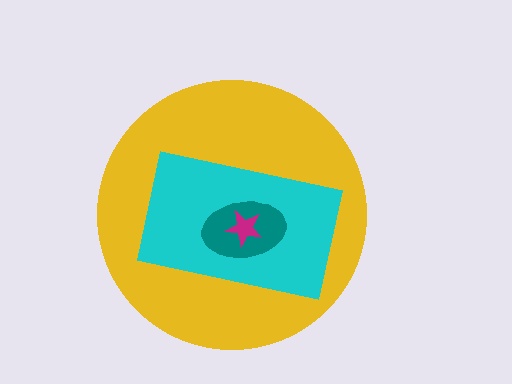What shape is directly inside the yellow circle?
The cyan rectangle.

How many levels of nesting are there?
4.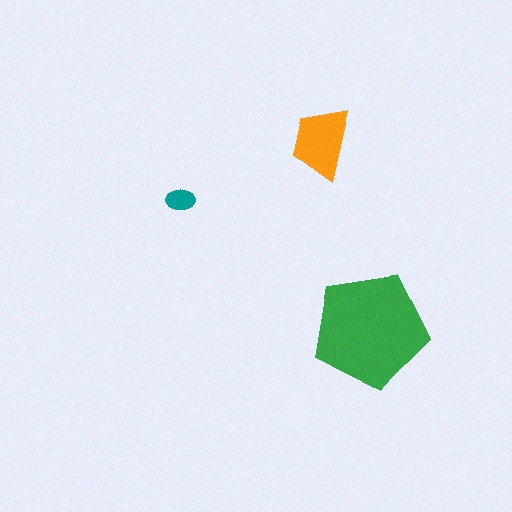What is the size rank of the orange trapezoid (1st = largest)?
2nd.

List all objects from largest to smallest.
The green pentagon, the orange trapezoid, the teal ellipse.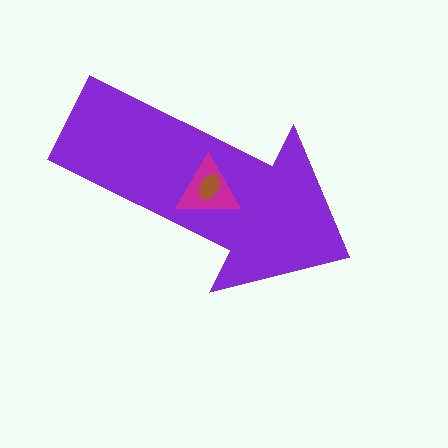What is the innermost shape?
The brown ellipse.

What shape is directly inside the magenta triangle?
The brown ellipse.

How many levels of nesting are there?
3.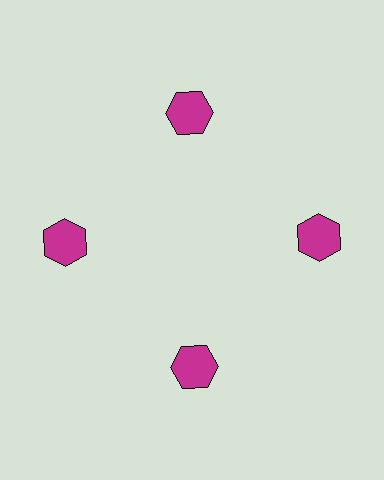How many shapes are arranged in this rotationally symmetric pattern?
There are 4 shapes, arranged in 4 groups of 1.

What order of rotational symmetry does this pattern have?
This pattern has 4-fold rotational symmetry.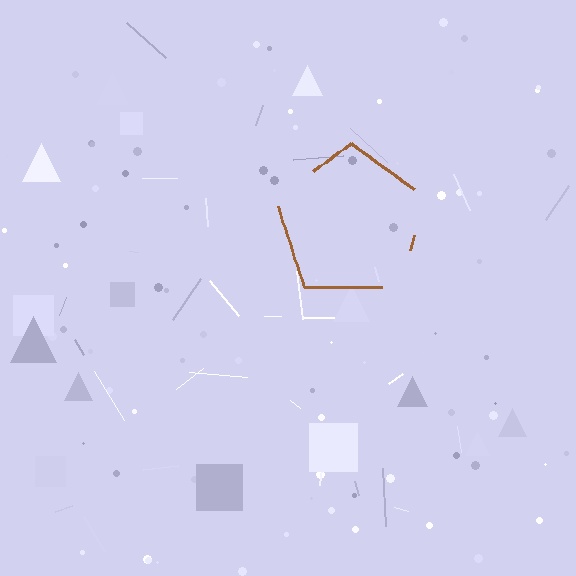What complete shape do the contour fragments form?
The contour fragments form a pentagon.